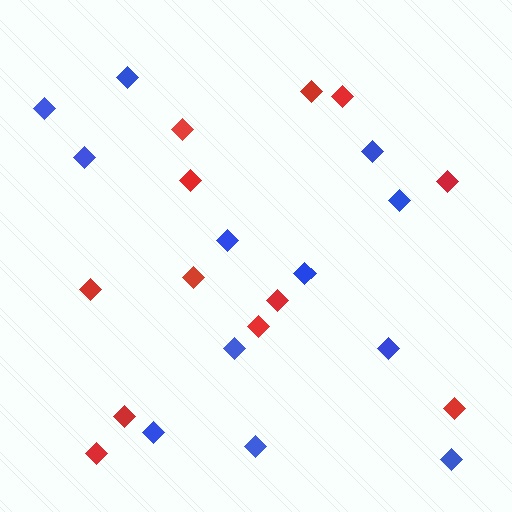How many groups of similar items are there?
There are 2 groups: one group of red diamonds (12) and one group of blue diamonds (12).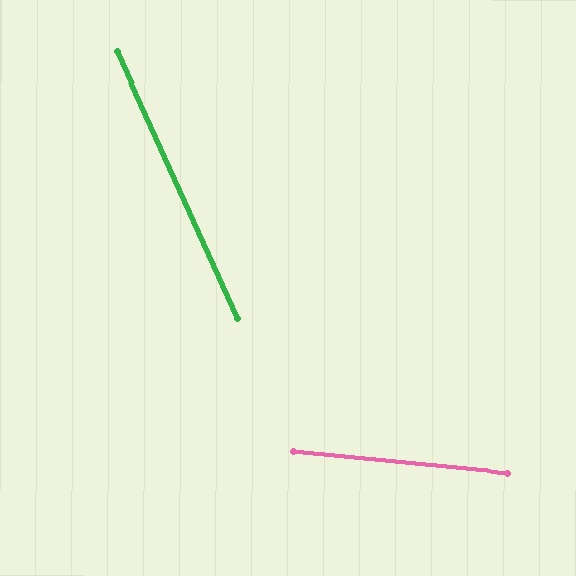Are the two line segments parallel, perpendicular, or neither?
Neither parallel nor perpendicular — they differ by about 60°.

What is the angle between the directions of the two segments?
Approximately 60 degrees.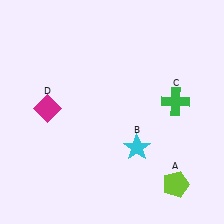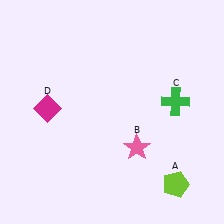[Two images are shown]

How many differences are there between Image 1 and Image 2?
There is 1 difference between the two images.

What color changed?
The star (B) changed from cyan in Image 1 to pink in Image 2.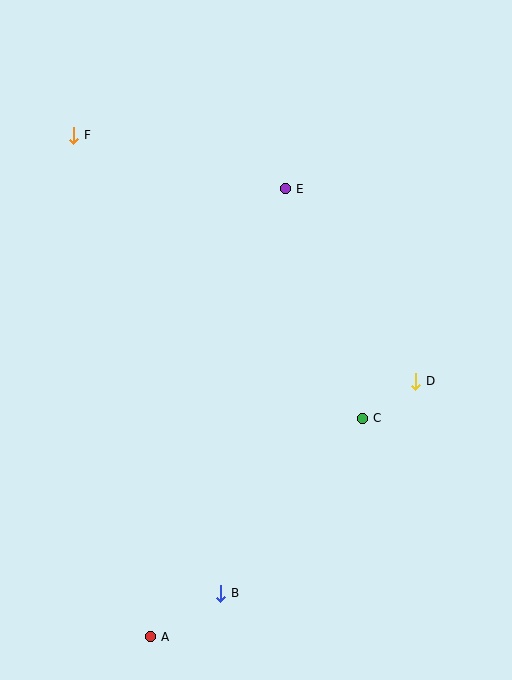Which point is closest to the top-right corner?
Point E is closest to the top-right corner.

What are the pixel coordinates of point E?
Point E is at (285, 189).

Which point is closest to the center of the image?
Point C at (363, 418) is closest to the center.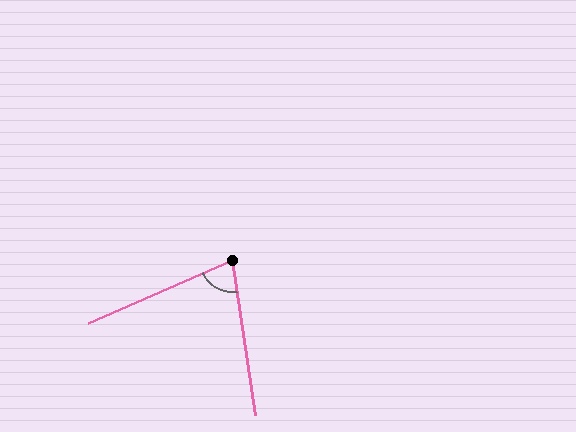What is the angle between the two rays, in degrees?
Approximately 75 degrees.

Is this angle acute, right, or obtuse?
It is acute.